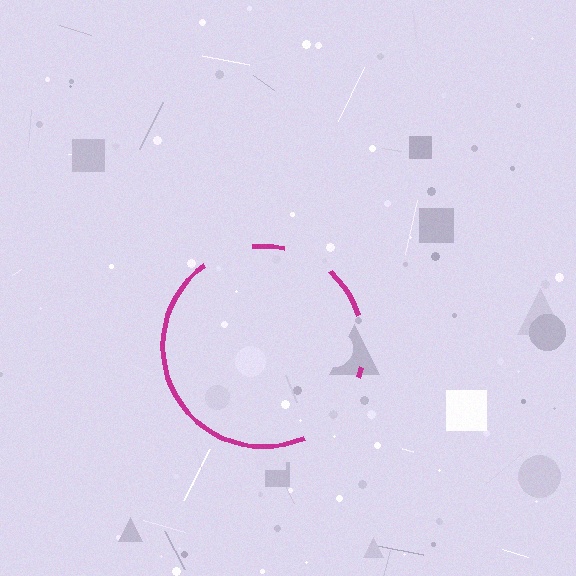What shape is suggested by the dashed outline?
The dashed outline suggests a circle.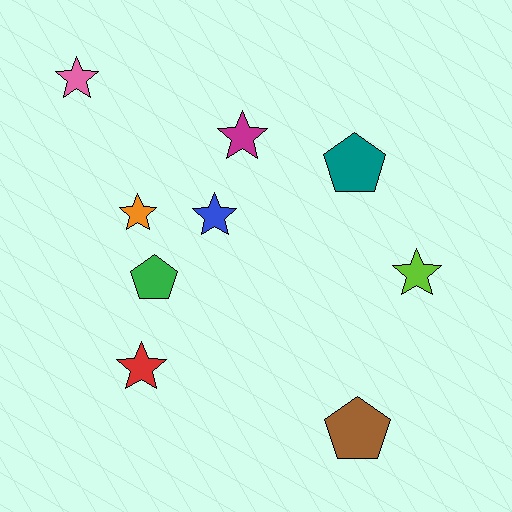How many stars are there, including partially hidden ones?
There are 6 stars.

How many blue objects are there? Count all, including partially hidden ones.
There is 1 blue object.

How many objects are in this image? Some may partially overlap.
There are 9 objects.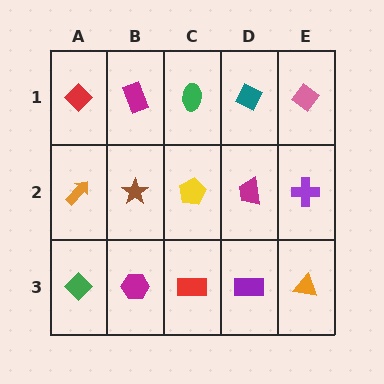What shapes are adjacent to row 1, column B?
A brown star (row 2, column B), a red diamond (row 1, column A), a green ellipse (row 1, column C).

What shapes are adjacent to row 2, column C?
A green ellipse (row 1, column C), a red rectangle (row 3, column C), a brown star (row 2, column B), a magenta trapezoid (row 2, column D).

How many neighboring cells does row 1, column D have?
3.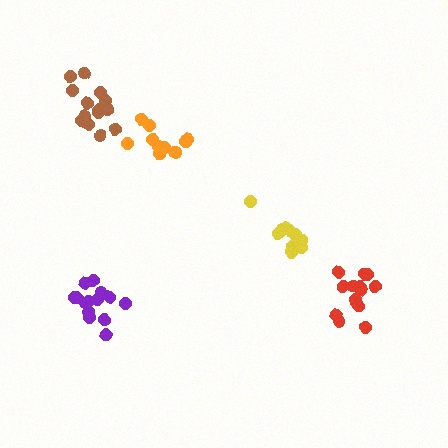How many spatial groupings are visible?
There are 5 spatial groupings.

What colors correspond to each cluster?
The clusters are colored: orange, yellow, purple, red, brown.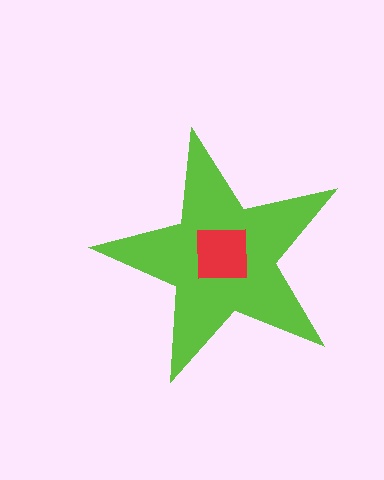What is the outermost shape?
The lime star.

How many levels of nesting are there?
2.